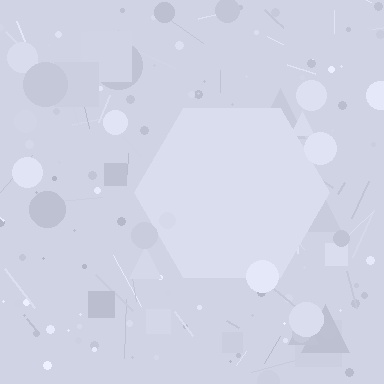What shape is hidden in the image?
A hexagon is hidden in the image.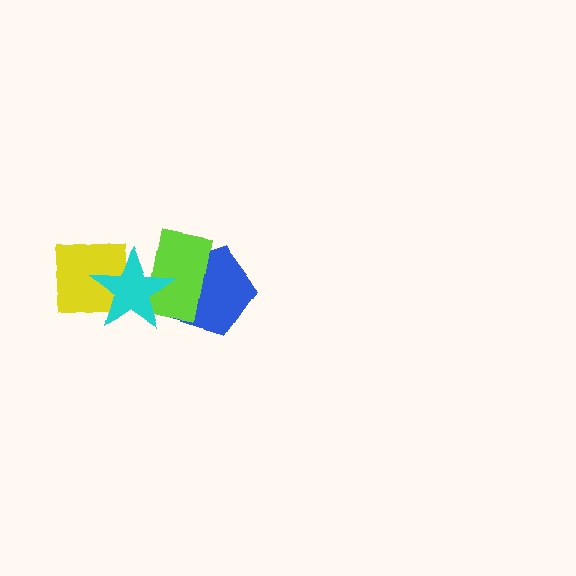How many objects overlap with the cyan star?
3 objects overlap with the cyan star.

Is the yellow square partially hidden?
Yes, it is partially covered by another shape.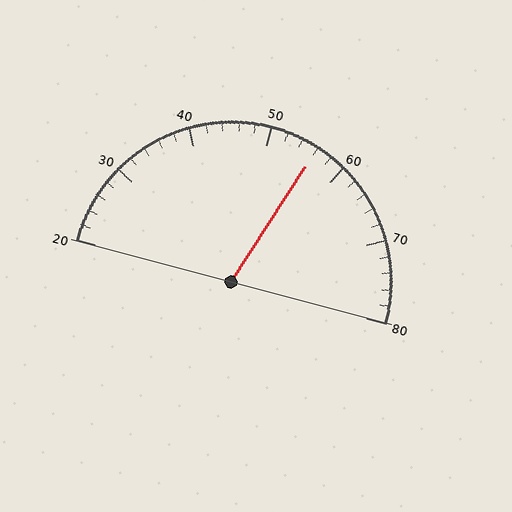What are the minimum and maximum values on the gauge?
The gauge ranges from 20 to 80.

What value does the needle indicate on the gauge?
The needle indicates approximately 56.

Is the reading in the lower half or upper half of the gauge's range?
The reading is in the upper half of the range (20 to 80).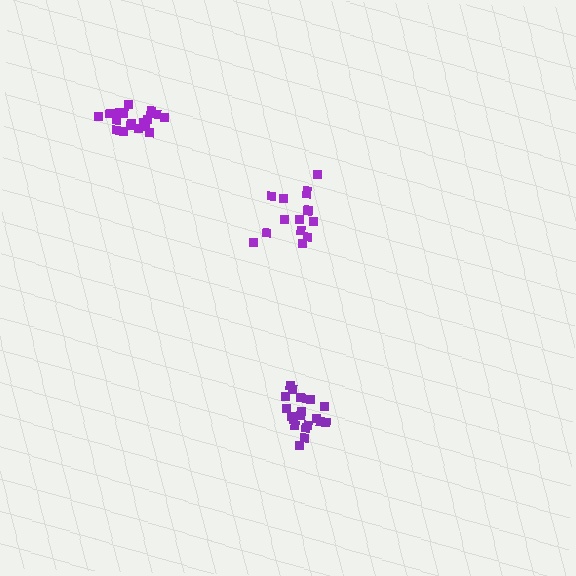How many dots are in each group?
Group 1: 20 dots, Group 2: 16 dots, Group 3: 19 dots (55 total).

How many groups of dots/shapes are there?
There are 3 groups.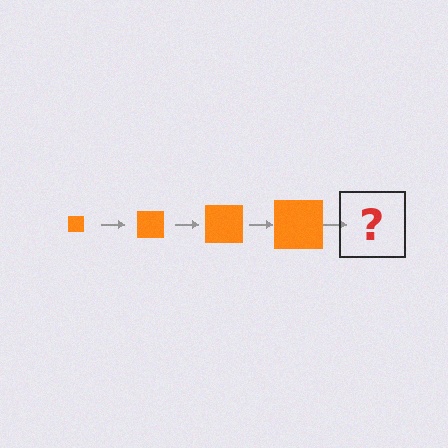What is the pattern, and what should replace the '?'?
The pattern is that the square gets progressively larger each step. The '?' should be an orange square, larger than the previous one.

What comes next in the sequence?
The next element should be an orange square, larger than the previous one.